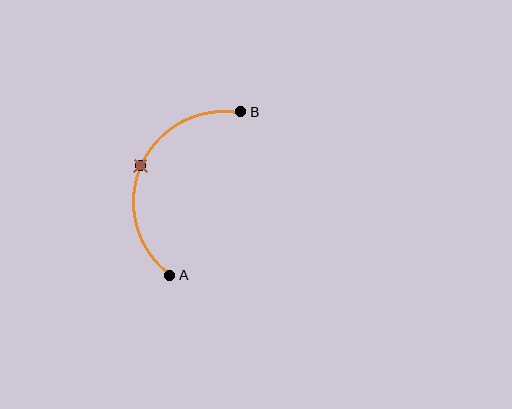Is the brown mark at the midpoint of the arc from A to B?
Yes. The brown mark lies on the arc at equal arc-length from both A and B — it is the arc midpoint.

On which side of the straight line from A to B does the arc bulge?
The arc bulges to the left of the straight line connecting A and B.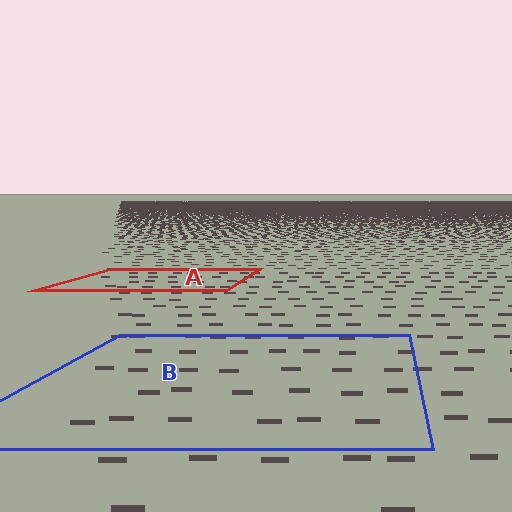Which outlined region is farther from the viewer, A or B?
Region A is farther from the viewer — the texture elements inside it appear smaller and more densely packed.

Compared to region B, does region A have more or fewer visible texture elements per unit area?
Region A has more texture elements per unit area — they are packed more densely because it is farther away.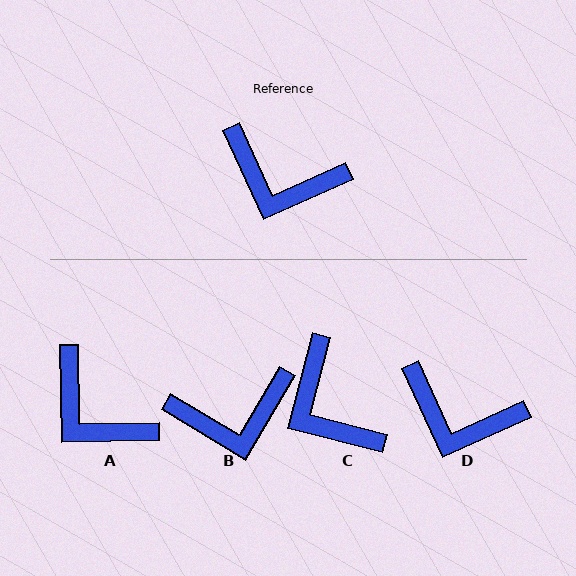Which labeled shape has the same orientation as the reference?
D.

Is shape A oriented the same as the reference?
No, it is off by about 23 degrees.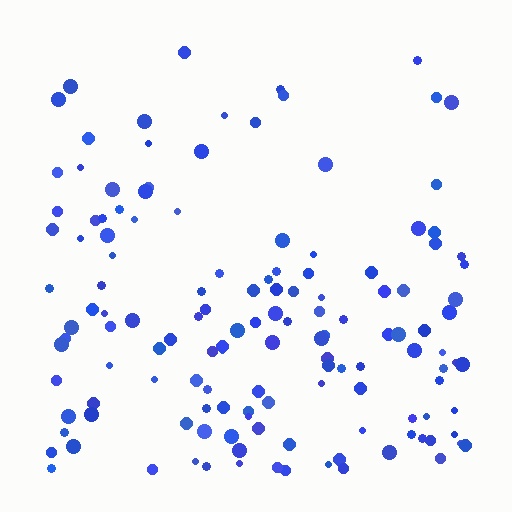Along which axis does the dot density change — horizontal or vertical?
Vertical.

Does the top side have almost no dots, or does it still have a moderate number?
Still a moderate number, just noticeably fewer than the bottom.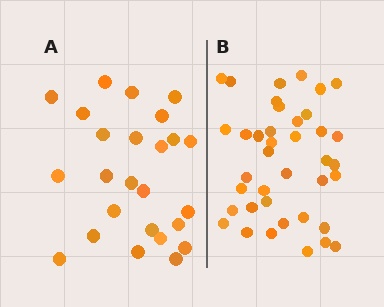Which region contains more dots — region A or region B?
Region B (the right region) has more dots.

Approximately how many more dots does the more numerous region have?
Region B has approximately 15 more dots than region A.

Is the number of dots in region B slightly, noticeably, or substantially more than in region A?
Region B has substantially more. The ratio is roughly 1.6 to 1.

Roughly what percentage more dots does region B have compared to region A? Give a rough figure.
About 55% more.